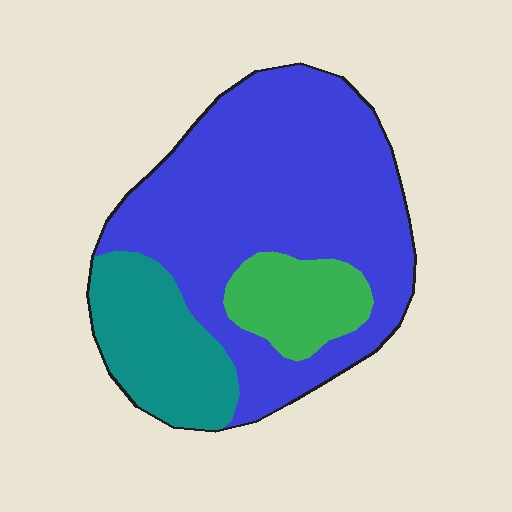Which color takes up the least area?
Green, at roughly 15%.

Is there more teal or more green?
Teal.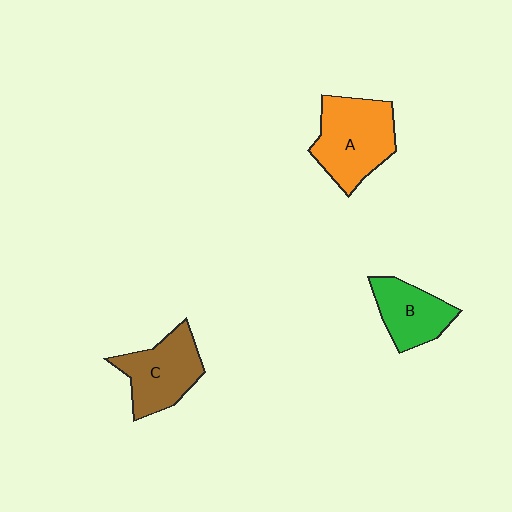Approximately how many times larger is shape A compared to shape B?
Approximately 1.5 times.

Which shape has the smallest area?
Shape B (green).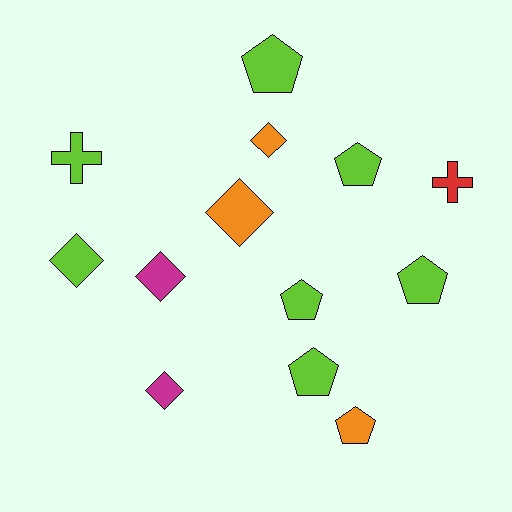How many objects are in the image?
There are 13 objects.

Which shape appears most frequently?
Pentagon, with 6 objects.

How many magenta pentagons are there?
There are no magenta pentagons.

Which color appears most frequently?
Lime, with 7 objects.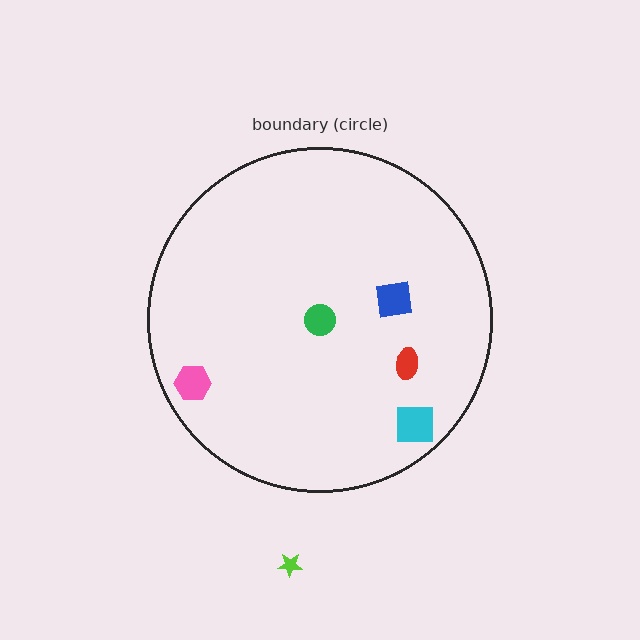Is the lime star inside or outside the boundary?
Outside.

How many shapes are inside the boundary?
5 inside, 1 outside.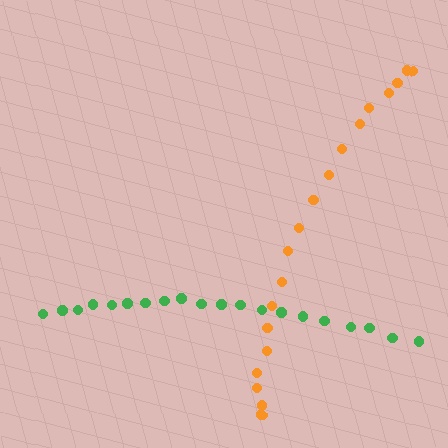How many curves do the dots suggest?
There are 2 distinct paths.